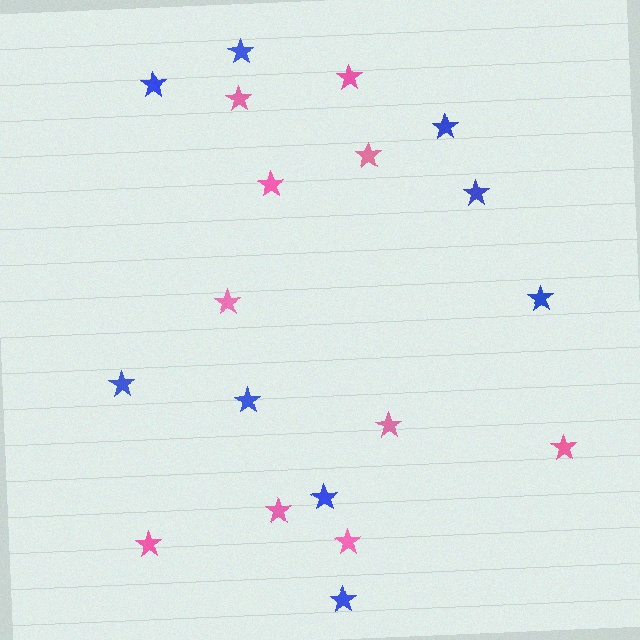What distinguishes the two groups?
There are 2 groups: one group of blue stars (9) and one group of pink stars (10).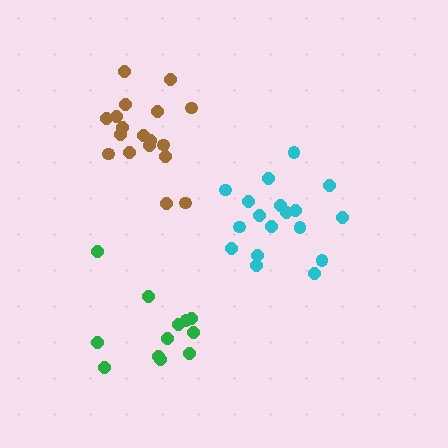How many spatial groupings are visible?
There are 3 spatial groupings.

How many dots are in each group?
Group 1: 18 dots, Group 2: 18 dots, Group 3: 12 dots (48 total).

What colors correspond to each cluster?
The clusters are colored: brown, cyan, green.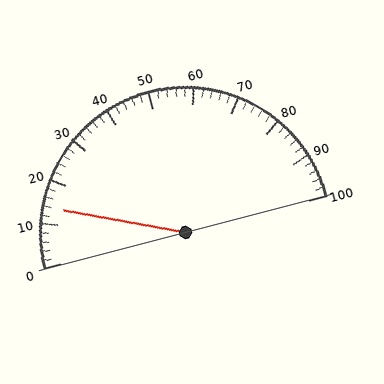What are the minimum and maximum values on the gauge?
The gauge ranges from 0 to 100.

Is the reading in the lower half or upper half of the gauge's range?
The reading is in the lower half of the range (0 to 100).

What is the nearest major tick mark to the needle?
The nearest major tick mark is 10.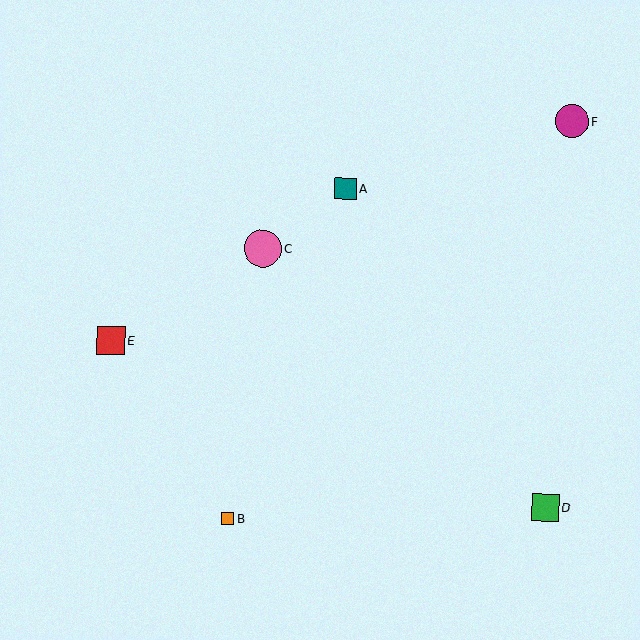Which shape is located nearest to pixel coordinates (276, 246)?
The pink circle (labeled C) at (262, 248) is nearest to that location.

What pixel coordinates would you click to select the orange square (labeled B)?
Click at (228, 519) to select the orange square B.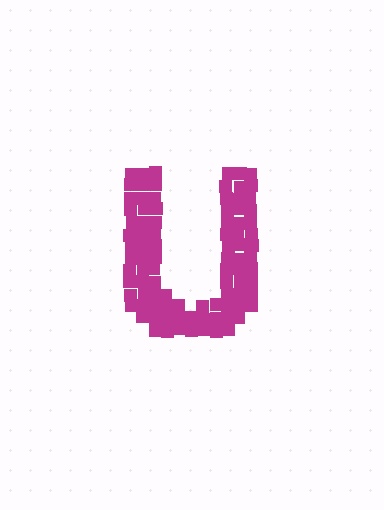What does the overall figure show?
The overall figure shows the letter U.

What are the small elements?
The small elements are squares.